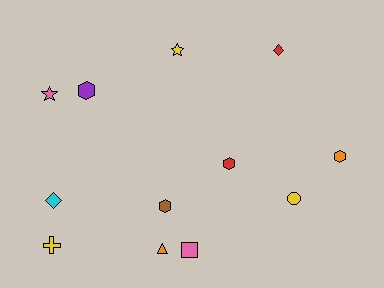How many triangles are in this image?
There is 1 triangle.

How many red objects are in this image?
There are 2 red objects.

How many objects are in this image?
There are 12 objects.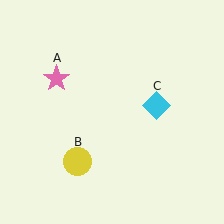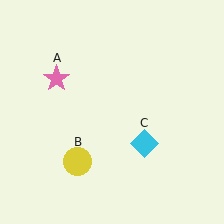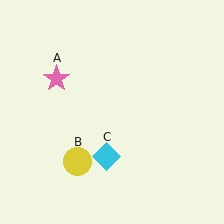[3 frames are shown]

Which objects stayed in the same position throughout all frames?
Pink star (object A) and yellow circle (object B) remained stationary.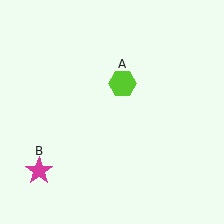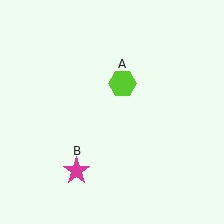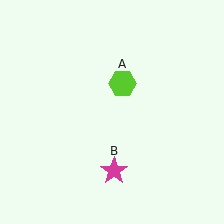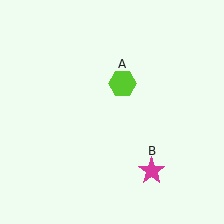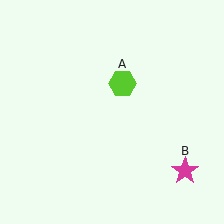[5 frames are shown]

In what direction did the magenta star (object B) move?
The magenta star (object B) moved right.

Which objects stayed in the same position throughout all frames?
Lime hexagon (object A) remained stationary.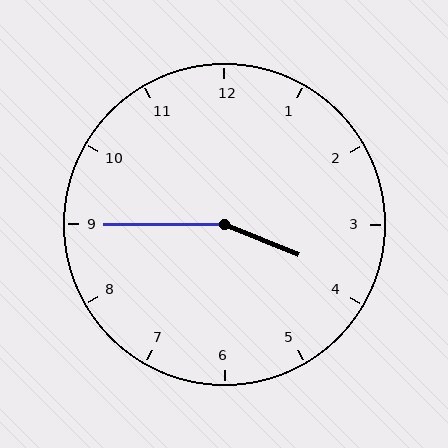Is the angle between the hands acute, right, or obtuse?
It is obtuse.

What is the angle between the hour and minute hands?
Approximately 158 degrees.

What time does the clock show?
3:45.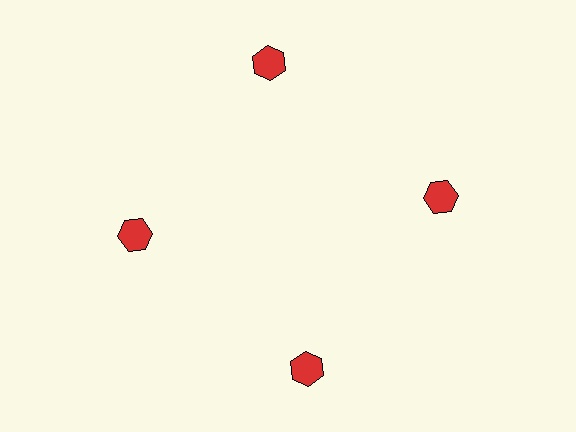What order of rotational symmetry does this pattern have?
This pattern has 4-fold rotational symmetry.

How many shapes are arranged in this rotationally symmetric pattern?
There are 4 shapes, arranged in 4 groups of 1.